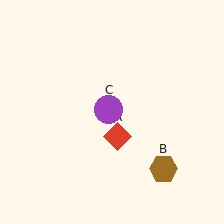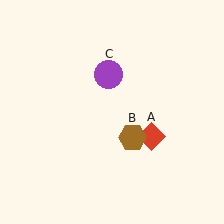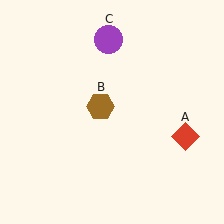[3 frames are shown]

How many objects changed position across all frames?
3 objects changed position: red diamond (object A), brown hexagon (object B), purple circle (object C).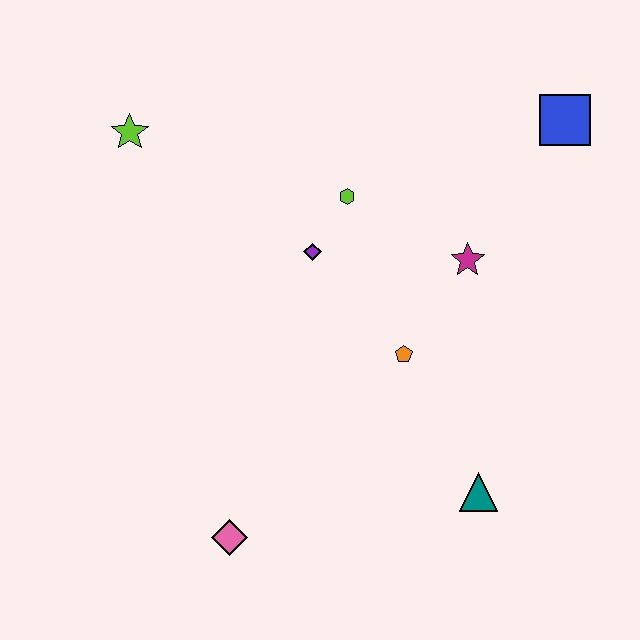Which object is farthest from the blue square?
The pink diamond is farthest from the blue square.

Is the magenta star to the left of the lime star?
No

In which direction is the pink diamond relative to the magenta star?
The pink diamond is below the magenta star.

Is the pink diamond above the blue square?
No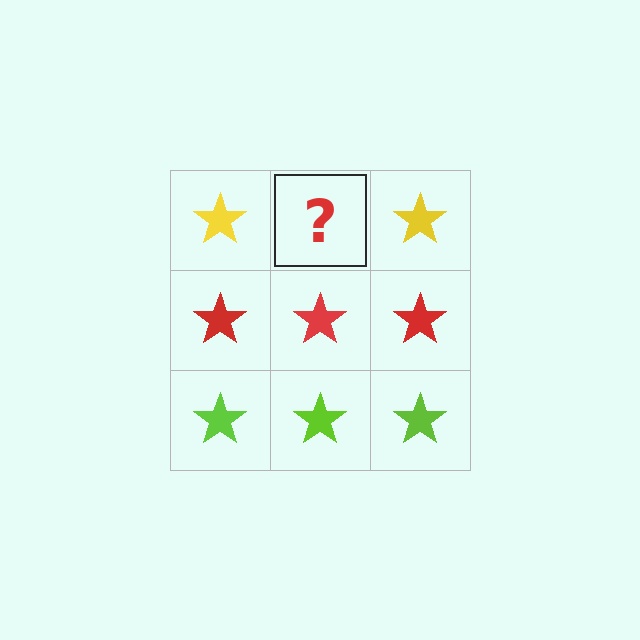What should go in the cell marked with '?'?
The missing cell should contain a yellow star.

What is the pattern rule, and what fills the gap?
The rule is that each row has a consistent color. The gap should be filled with a yellow star.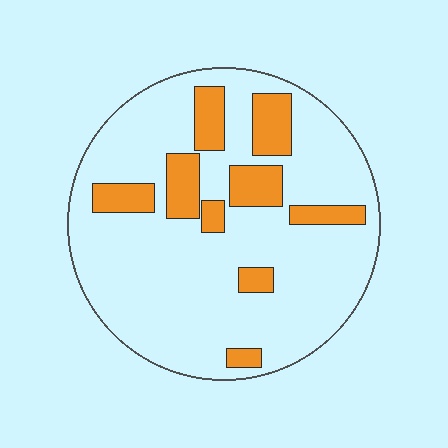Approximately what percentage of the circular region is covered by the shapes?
Approximately 20%.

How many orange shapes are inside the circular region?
9.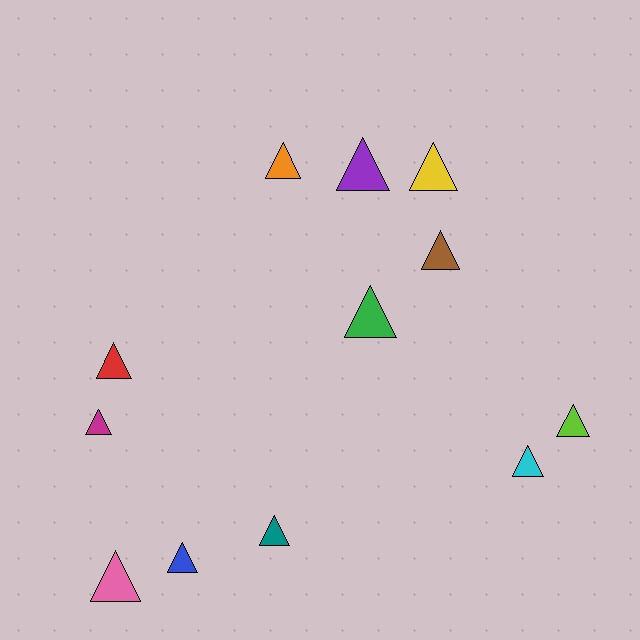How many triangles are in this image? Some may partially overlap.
There are 12 triangles.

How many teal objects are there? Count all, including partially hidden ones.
There is 1 teal object.